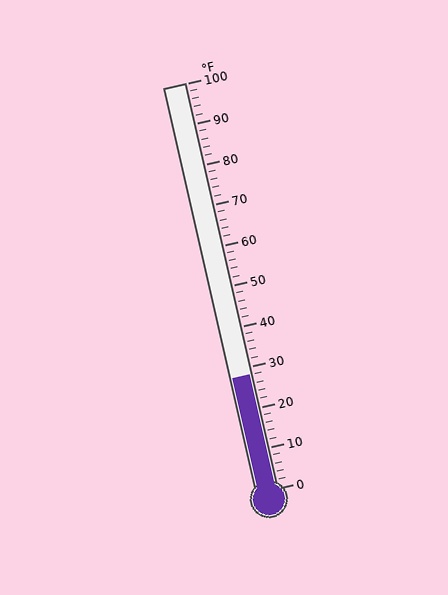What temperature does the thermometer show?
The thermometer shows approximately 28°F.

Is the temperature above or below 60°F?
The temperature is below 60°F.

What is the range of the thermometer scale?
The thermometer scale ranges from 0°F to 100°F.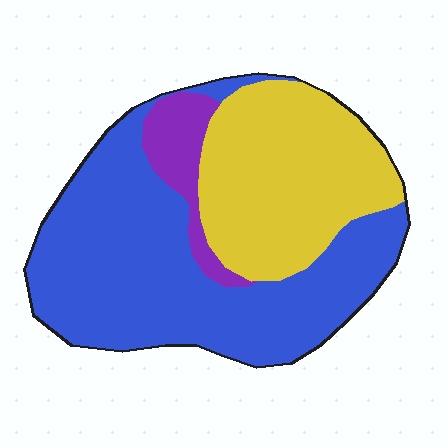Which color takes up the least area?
Purple, at roughly 10%.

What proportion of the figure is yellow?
Yellow takes up about one third (1/3) of the figure.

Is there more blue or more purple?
Blue.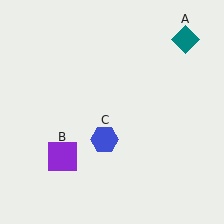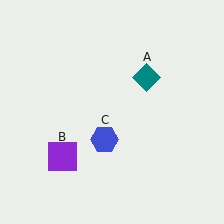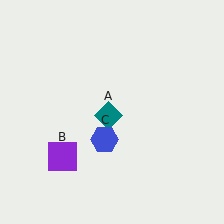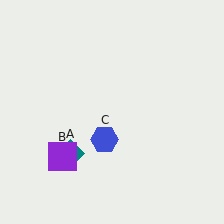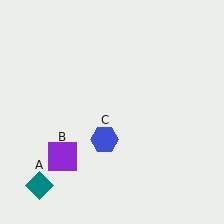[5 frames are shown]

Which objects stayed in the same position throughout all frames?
Purple square (object B) and blue hexagon (object C) remained stationary.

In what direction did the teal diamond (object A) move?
The teal diamond (object A) moved down and to the left.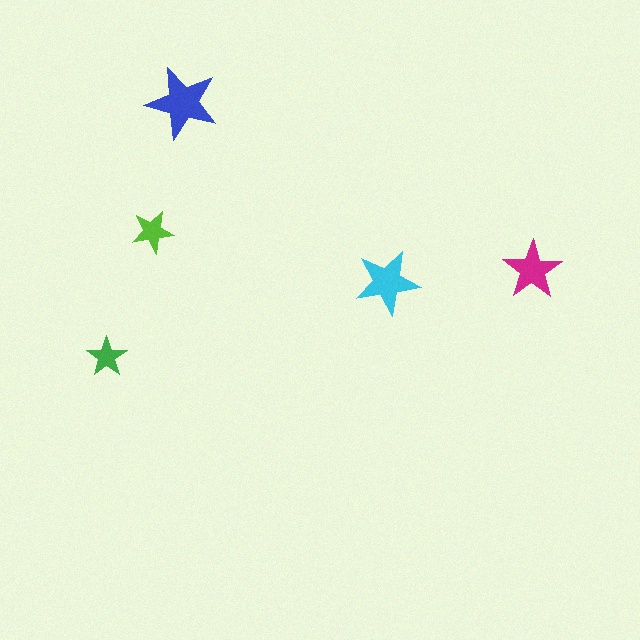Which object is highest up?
The blue star is topmost.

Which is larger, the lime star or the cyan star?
The cyan one.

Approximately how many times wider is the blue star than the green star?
About 2 times wider.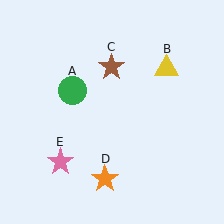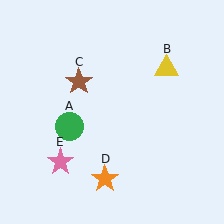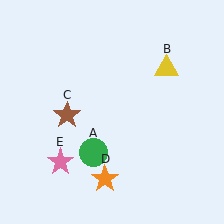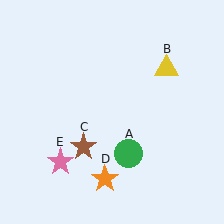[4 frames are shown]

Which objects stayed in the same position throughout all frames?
Yellow triangle (object B) and orange star (object D) and pink star (object E) remained stationary.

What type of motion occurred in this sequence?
The green circle (object A), brown star (object C) rotated counterclockwise around the center of the scene.